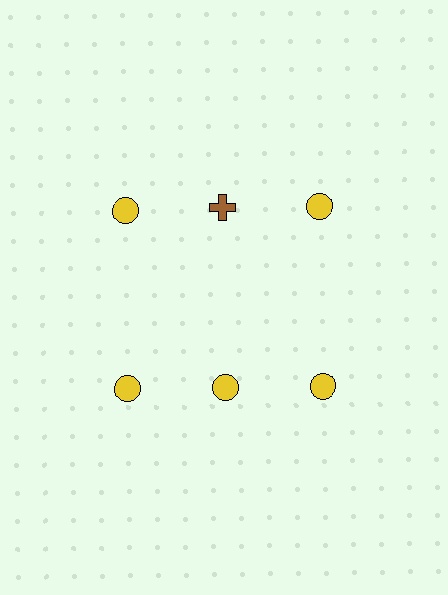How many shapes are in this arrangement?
There are 6 shapes arranged in a grid pattern.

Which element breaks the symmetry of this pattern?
The brown cross in the top row, second from left column breaks the symmetry. All other shapes are yellow circles.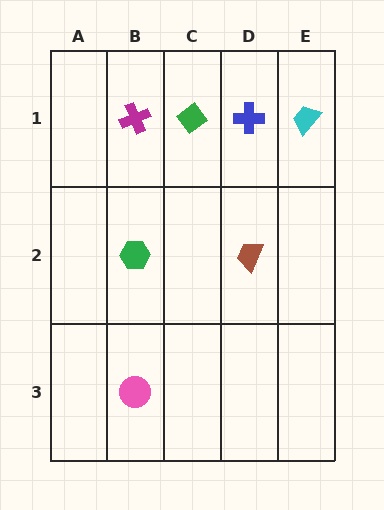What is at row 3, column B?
A pink circle.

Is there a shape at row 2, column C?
No, that cell is empty.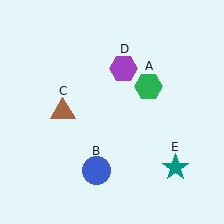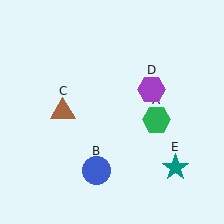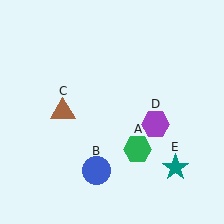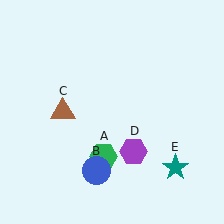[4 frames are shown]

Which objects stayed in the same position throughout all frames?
Blue circle (object B) and brown triangle (object C) and teal star (object E) remained stationary.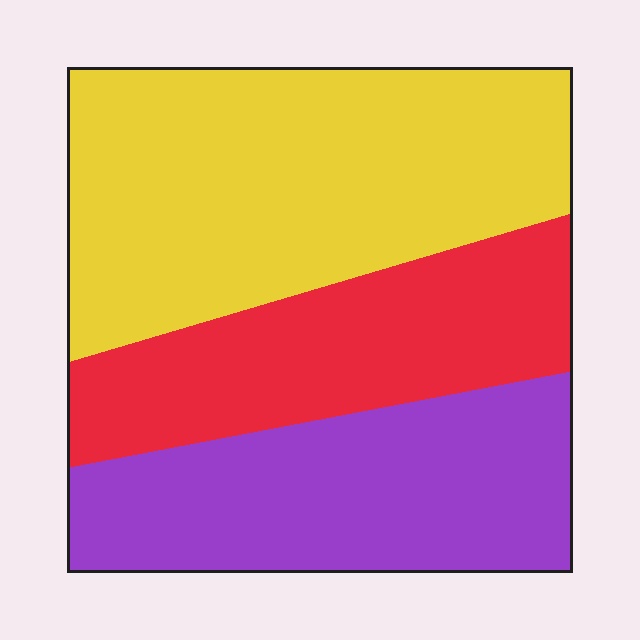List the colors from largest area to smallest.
From largest to smallest: yellow, purple, red.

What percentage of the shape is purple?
Purple covers 30% of the shape.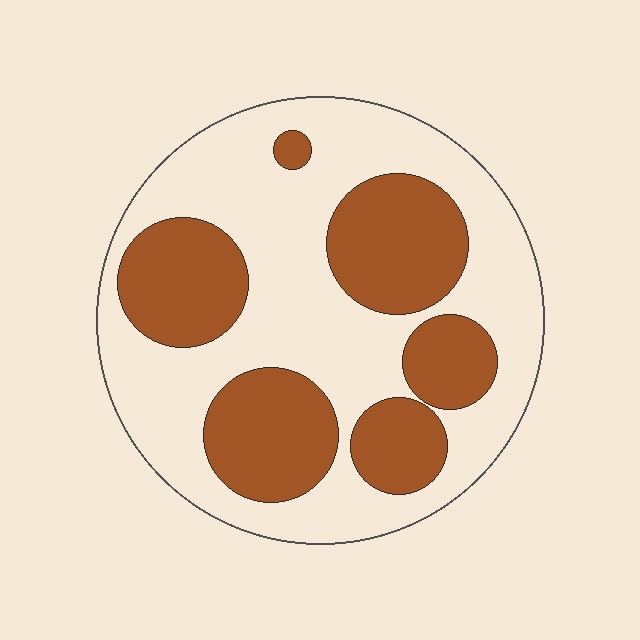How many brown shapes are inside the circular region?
6.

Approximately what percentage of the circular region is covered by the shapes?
Approximately 40%.